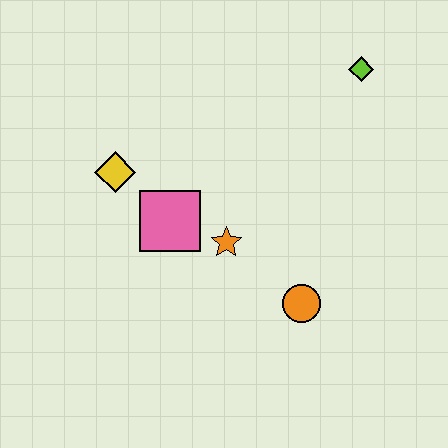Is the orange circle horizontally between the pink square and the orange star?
No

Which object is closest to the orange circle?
The orange star is closest to the orange circle.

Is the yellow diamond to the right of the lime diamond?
No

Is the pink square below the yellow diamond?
Yes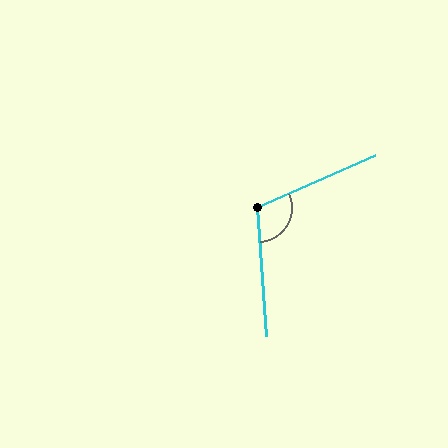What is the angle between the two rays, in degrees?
Approximately 110 degrees.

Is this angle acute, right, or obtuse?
It is obtuse.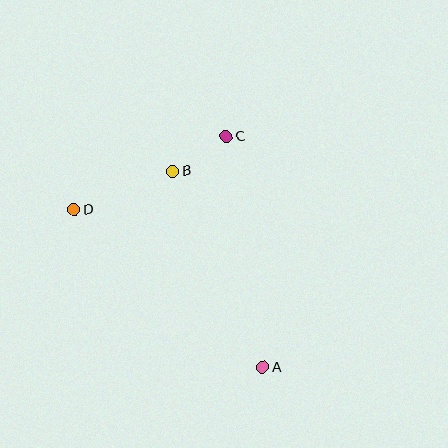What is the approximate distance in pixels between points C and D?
The distance between C and D is approximately 168 pixels.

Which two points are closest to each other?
Points B and C are closest to each other.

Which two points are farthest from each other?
Points A and D are farthest from each other.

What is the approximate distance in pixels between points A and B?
The distance between A and B is approximately 216 pixels.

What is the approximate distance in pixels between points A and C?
The distance between A and C is approximately 233 pixels.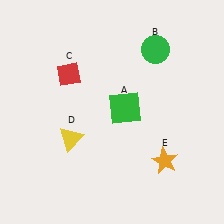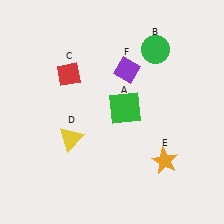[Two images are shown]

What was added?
A purple diamond (F) was added in Image 2.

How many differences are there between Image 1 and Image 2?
There is 1 difference between the two images.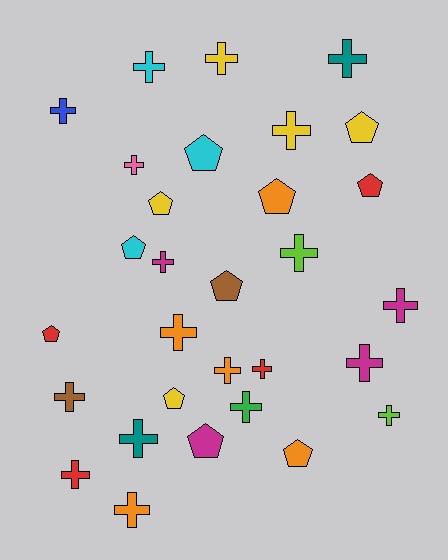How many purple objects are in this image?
There are no purple objects.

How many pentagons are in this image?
There are 11 pentagons.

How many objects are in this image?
There are 30 objects.